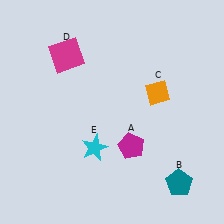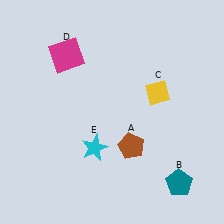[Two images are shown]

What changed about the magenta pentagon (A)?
In Image 1, A is magenta. In Image 2, it changed to brown.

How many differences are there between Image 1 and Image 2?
There are 2 differences between the two images.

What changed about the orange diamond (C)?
In Image 1, C is orange. In Image 2, it changed to yellow.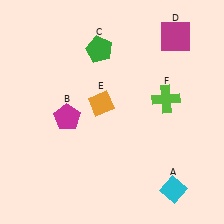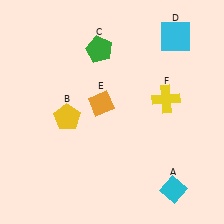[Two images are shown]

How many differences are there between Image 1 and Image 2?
There are 3 differences between the two images.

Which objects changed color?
B changed from magenta to yellow. D changed from magenta to cyan. F changed from lime to yellow.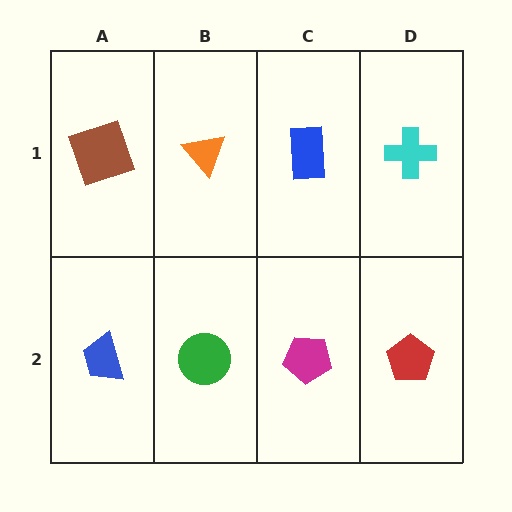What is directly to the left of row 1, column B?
A brown square.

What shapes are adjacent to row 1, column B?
A green circle (row 2, column B), a brown square (row 1, column A), a blue rectangle (row 1, column C).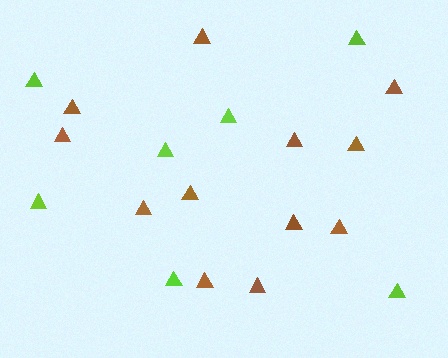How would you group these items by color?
There are 2 groups: one group of brown triangles (12) and one group of lime triangles (7).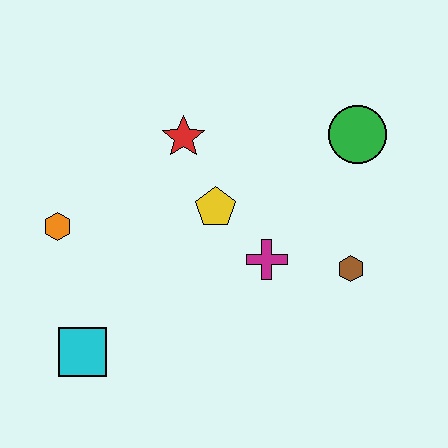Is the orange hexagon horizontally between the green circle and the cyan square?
No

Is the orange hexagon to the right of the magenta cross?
No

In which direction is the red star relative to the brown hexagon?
The red star is to the left of the brown hexagon.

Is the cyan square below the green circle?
Yes